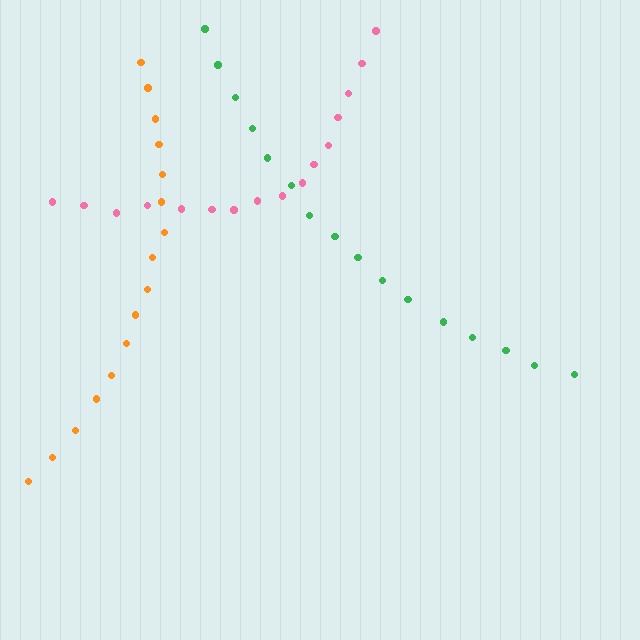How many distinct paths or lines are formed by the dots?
There are 3 distinct paths.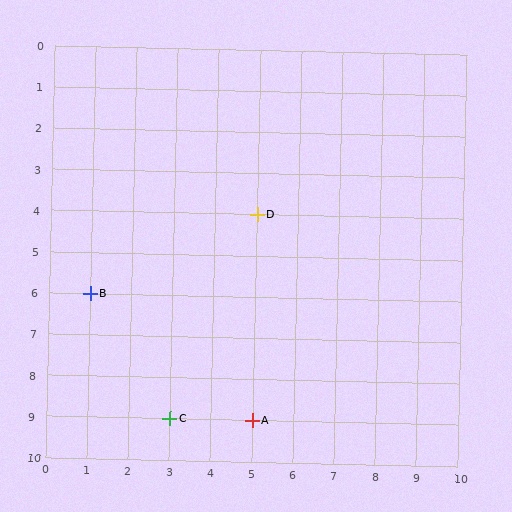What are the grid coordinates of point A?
Point A is at grid coordinates (5, 9).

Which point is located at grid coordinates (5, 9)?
Point A is at (5, 9).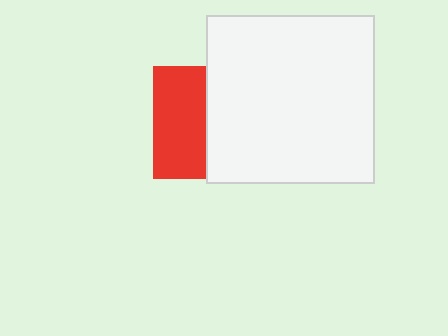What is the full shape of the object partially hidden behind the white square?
The partially hidden object is a red square.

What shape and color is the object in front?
The object in front is a white square.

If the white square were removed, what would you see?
You would see the complete red square.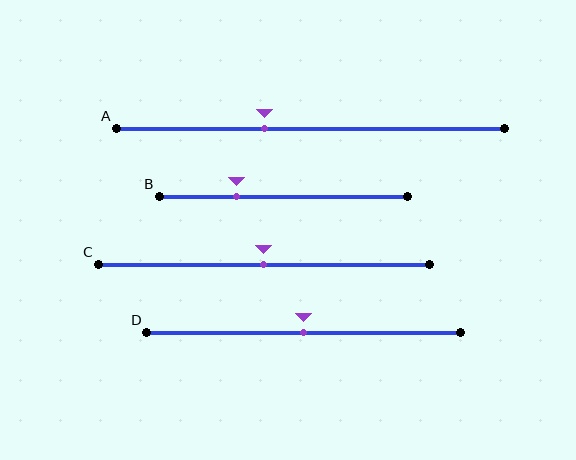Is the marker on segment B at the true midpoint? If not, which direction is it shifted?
No, the marker on segment B is shifted to the left by about 19% of the segment length.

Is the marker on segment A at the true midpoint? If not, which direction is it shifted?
No, the marker on segment A is shifted to the left by about 12% of the segment length.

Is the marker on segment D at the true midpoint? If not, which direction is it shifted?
Yes, the marker on segment D is at the true midpoint.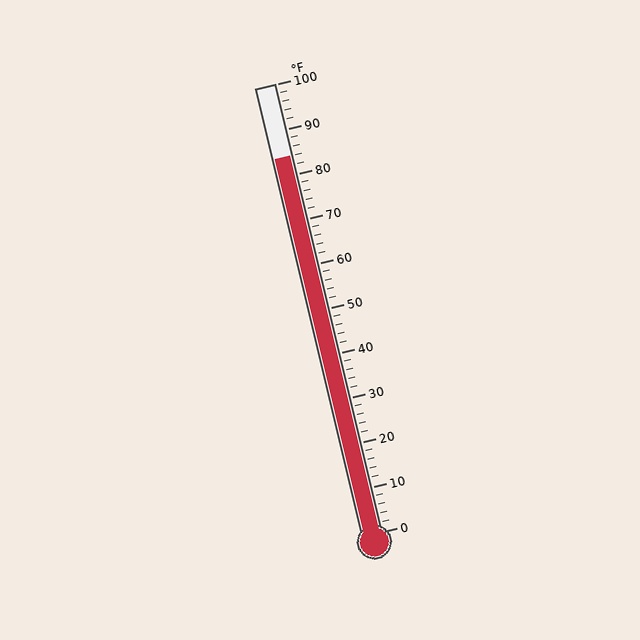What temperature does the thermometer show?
The thermometer shows approximately 84°F.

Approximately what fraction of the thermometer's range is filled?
The thermometer is filled to approximately 85% of its range.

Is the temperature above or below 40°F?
The temperature is above 40°F.